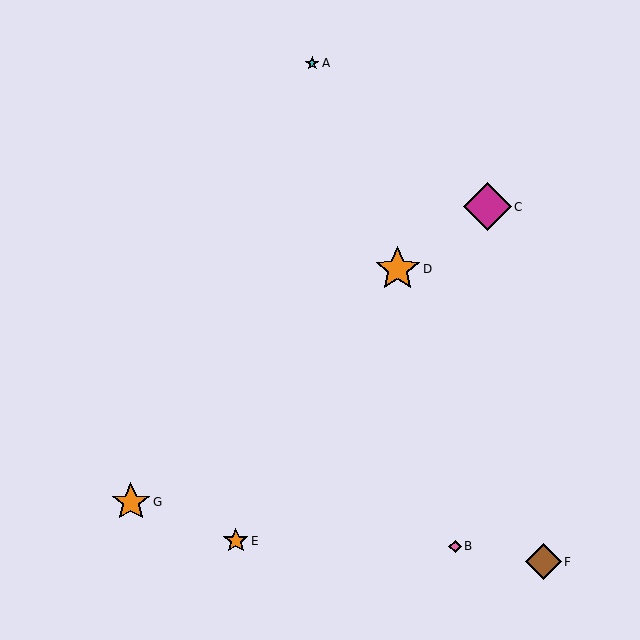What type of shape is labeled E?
Shape E is an orange star.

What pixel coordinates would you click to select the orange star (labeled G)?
Click at (131, 502) to select the orange star G.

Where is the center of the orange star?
The center of the orange star is at (398, 269).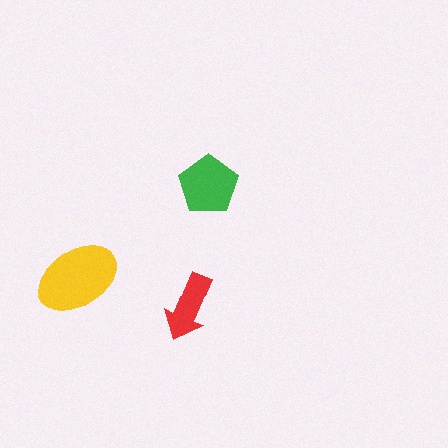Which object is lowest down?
The red arrow is bottommost.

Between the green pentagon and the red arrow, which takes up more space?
The green pentagon.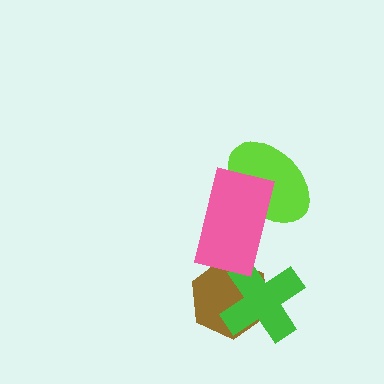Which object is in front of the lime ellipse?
The pink rectangle is in front of the lime ellipse.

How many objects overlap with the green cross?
1 object overlaps with the green cross.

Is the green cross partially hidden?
No, no other shape covers it.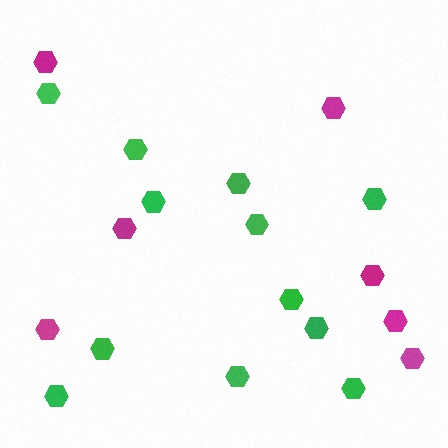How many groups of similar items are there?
There are 2 groups: one group of green hexagons (12) and one group of magenta hexagons (7).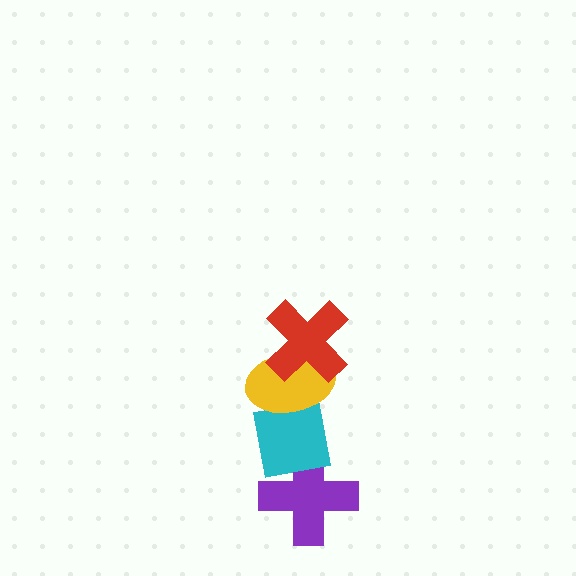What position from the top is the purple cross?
The purple cross is 4th from the top.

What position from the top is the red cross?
The red cross is 1st from the top.